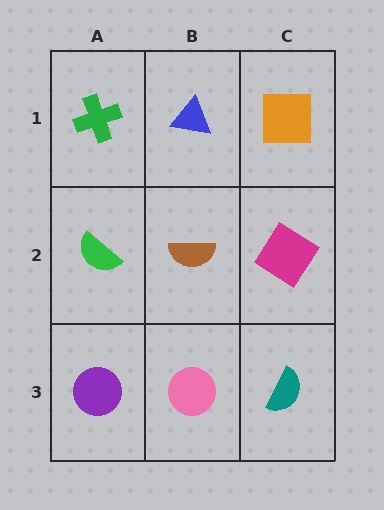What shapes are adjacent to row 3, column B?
A brown semicircle (row 2, column B), a purple circle (row 3, column A), a teal semicircle (row 3, column C).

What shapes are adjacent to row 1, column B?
A brown semicircle (row 2, column B), a green cross (row 1, column A), an orange square (row 1, column C).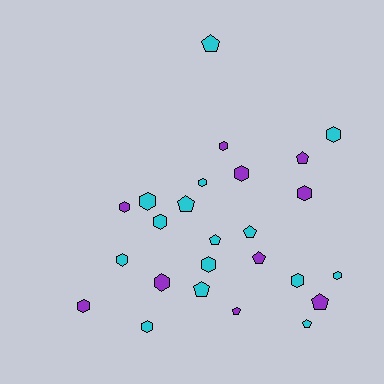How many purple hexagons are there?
There are 6 purple hexagons.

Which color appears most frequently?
Cyan, with 15 objects.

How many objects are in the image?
There are 25 objects.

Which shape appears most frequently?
Hexagon, with 15 objects.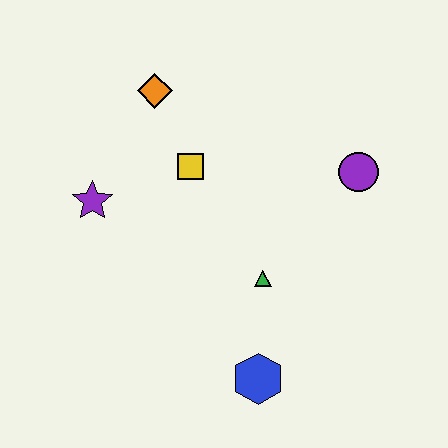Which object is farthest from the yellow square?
The blue hexagon is farthest from the yellow square.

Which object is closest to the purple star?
The yellow square is closest to the purple star.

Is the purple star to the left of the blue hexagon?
Yes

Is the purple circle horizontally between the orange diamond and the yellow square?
No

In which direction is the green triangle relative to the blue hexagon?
The green triangle is above the blue hexagon.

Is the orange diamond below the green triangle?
No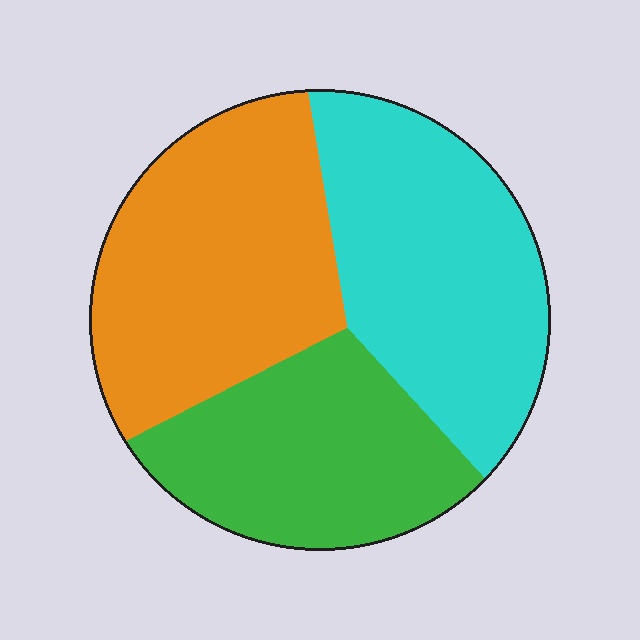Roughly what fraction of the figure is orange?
Orange takes up between a third and a half of the figure.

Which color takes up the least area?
Green, at roughly 30%.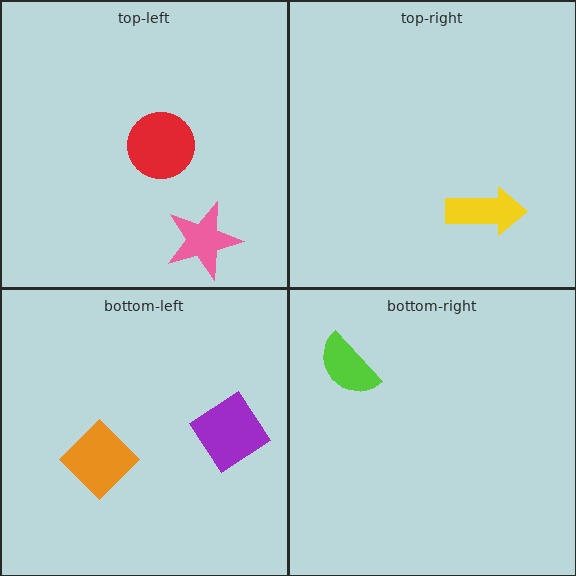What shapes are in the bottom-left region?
The purple diamond, the orange diamond.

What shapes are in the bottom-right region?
The lime semicircle.